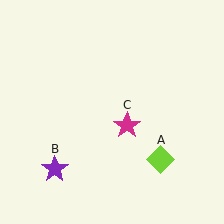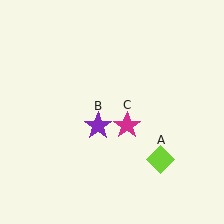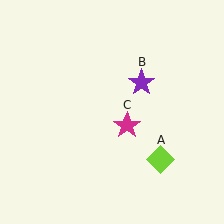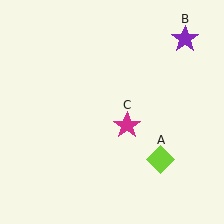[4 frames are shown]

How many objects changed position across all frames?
1 object changed position: purple star (object B).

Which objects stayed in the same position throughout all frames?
Lime diamond (object A) and magenta star (object C) remained stationary.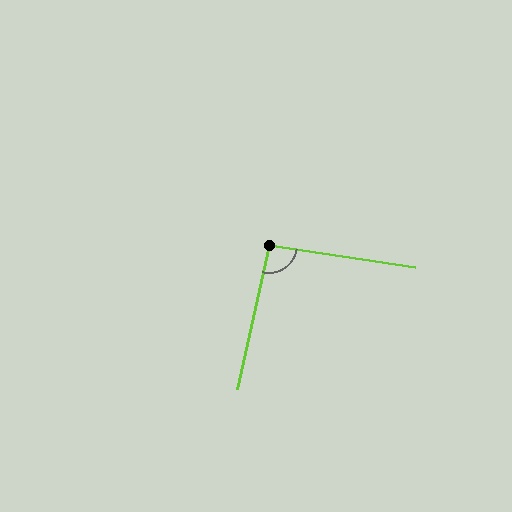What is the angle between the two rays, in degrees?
Approximately 94 degrees.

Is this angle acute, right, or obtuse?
It is approximately a right angle.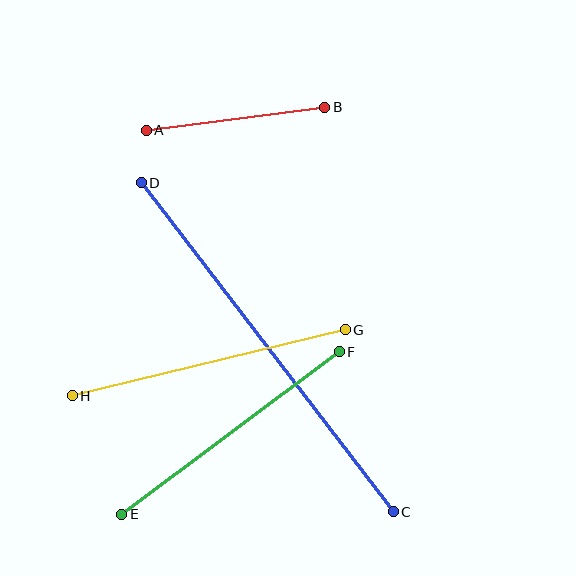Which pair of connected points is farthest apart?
Points C and D are farthest apart.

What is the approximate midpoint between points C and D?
The midpoint is at approximately (267, 347) pixels.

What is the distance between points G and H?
The distance is approximately 281 pixels.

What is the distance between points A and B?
The distance is approximately 180 pixels.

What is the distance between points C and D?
The distance is approximately 414 pixels.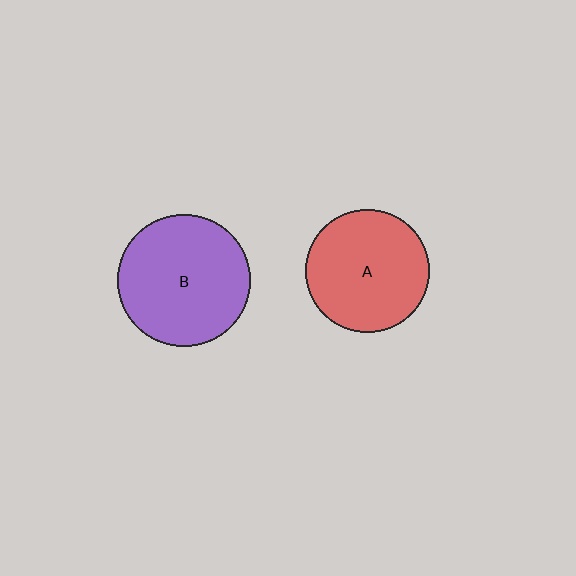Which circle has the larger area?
Circle B (purple).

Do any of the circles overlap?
No, none of the circles overlap.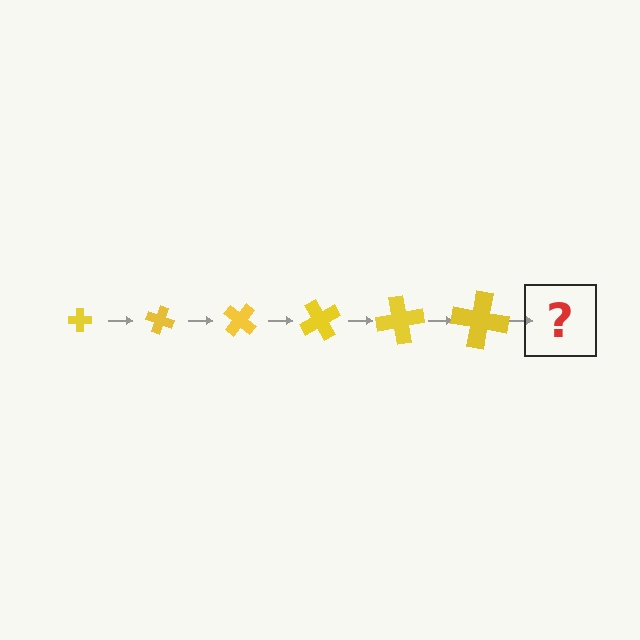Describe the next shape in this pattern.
It should be a cross, larger than the previous one and rotated 120 degrees from the start.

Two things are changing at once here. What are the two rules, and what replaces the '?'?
The two rules are that the cross grows larger each step and it rotates 20 degrees each step. The '?' should be a cross, larger than the previous one and rotated 120 degrees from the start.